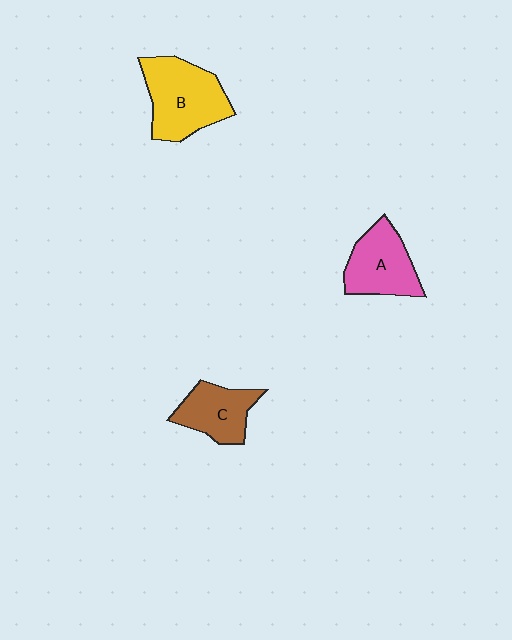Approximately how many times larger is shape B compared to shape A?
Approximately 1.3 times.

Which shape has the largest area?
Shape B (yellow).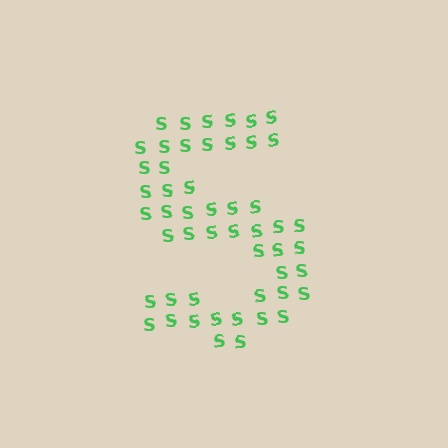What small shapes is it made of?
It is made of small letter S's.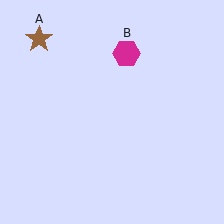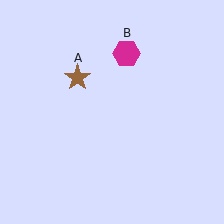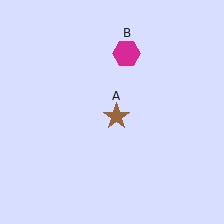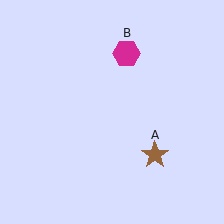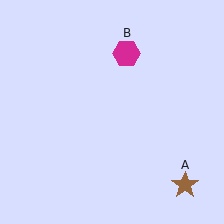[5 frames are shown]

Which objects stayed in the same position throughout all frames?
Magenta hexagon (object B) remained stationary.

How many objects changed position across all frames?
1 object changed position: brown star (object A).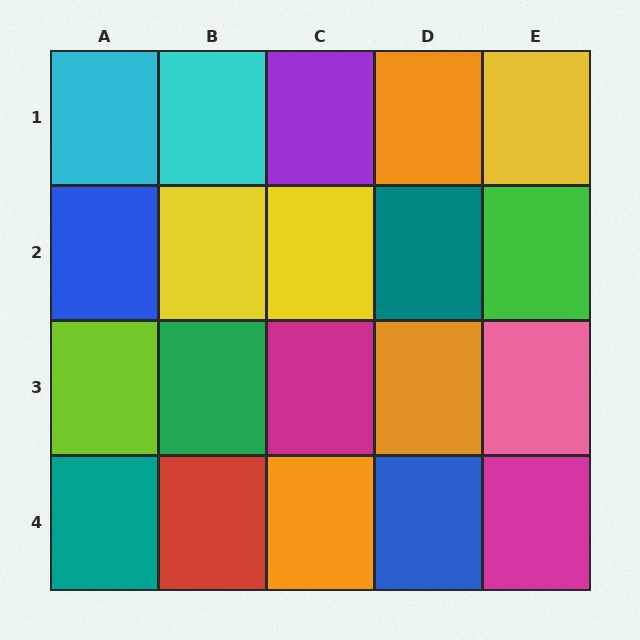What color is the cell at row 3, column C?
Magenta.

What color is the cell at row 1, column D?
Orange.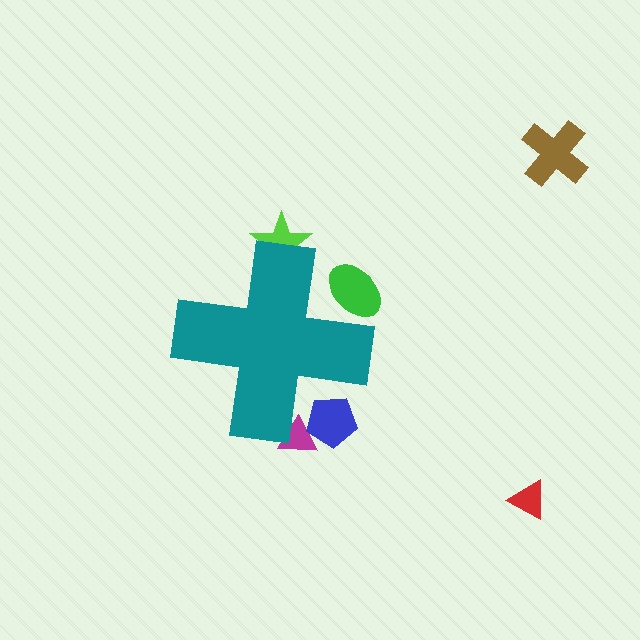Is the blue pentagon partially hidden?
Yes, the blue pentagon is partially hidden behind the teal cross.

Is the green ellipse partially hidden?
Yes, the green ellipse is partially hidden behind the teal cross.